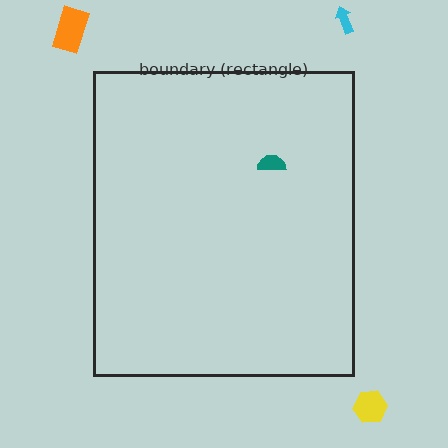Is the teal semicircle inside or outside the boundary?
Inside.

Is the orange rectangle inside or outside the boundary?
Outside.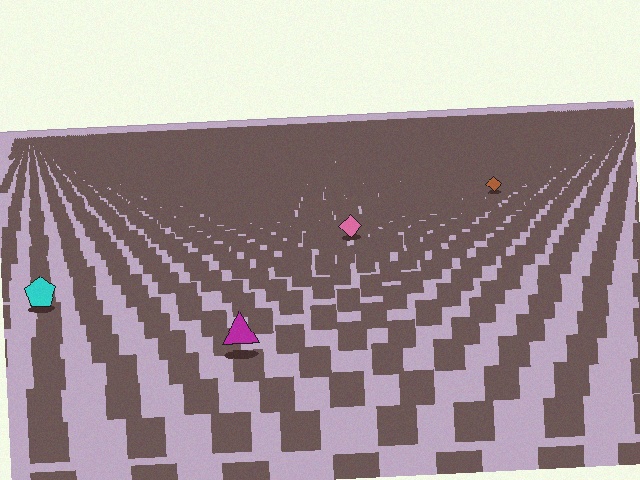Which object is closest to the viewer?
The magenta triangle is closest. The texture marks near it are larger and more spread out.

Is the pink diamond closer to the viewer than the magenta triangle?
No. The magenta triangle is closer — you can tell from the texture gradient: the ground texture is coarser near it.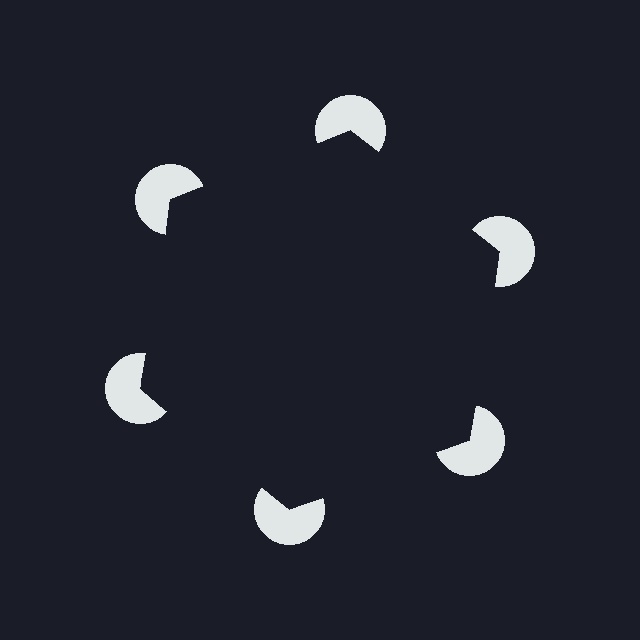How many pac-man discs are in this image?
There are 6 — one at each vertex of the illusory hexagon.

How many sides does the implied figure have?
6 sides.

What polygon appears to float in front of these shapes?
An illusory hexagon — its edges are inferred from the aligned wedge cuts in the pac-man discs, not physically drawn.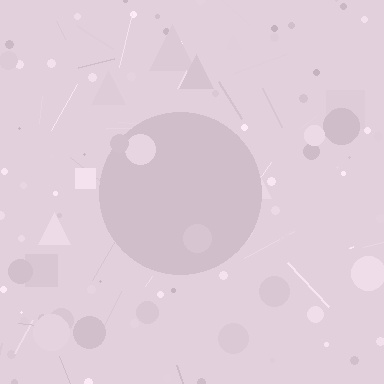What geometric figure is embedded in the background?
A circle is embedded in the background.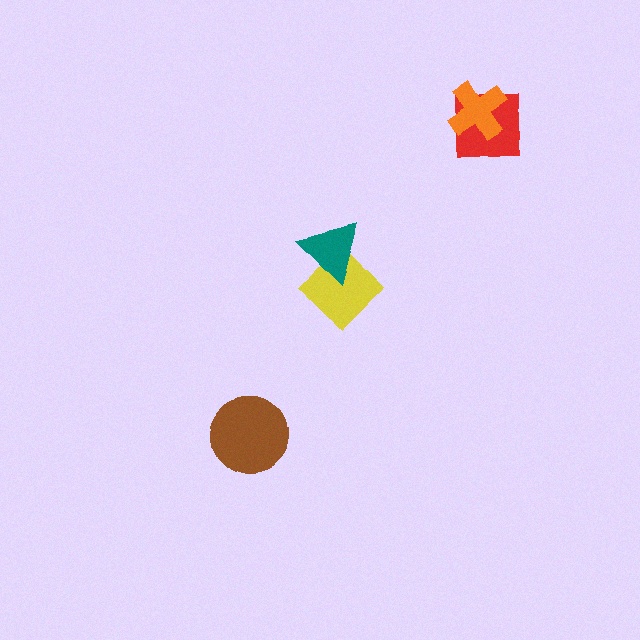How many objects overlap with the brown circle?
0 objects overlap with the brown circle.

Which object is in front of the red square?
The orange cross is in front of the red square.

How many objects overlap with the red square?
1 object overlaps with the red square.